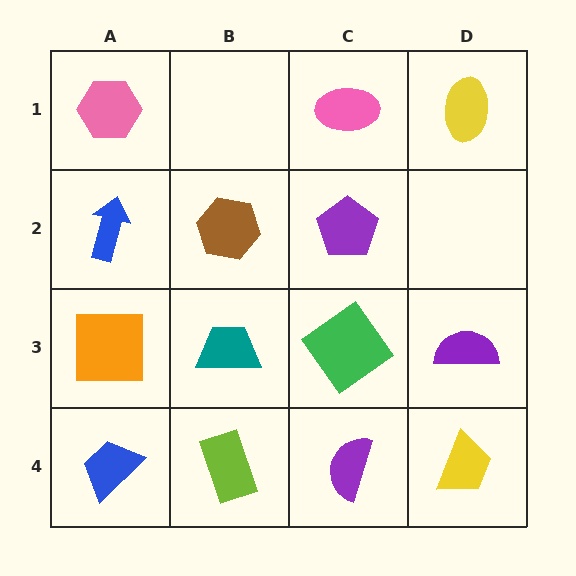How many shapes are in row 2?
3 shapes.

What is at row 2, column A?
A blue arrow.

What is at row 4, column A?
A blue trapezoid.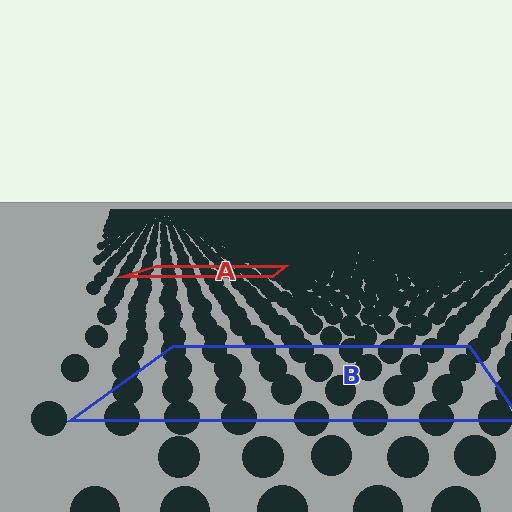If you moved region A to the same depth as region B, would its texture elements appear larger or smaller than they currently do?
They would appear larger. At a closer depth, the same texture elements are projected at a bigger on-screen size.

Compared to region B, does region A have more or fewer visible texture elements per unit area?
Region A has more texture elements per unit area — they are packed more densely because it is farther away.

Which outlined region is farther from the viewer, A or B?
Region A is farther from the viewer — the texture elements inside it appear smaller and more densely packed.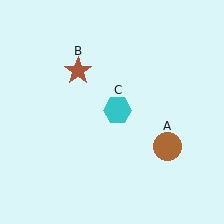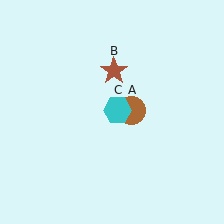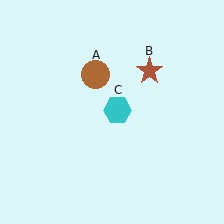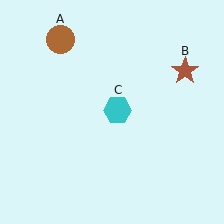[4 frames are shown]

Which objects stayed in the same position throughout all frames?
Cyan hexagon (object C) remained stationary.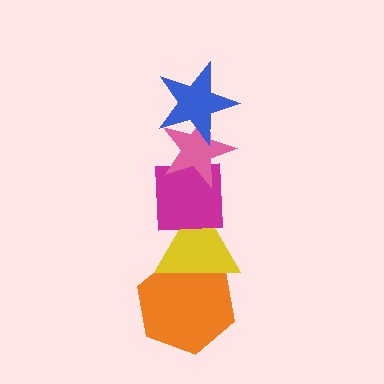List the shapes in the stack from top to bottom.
From top to bottom: the blue star, the pink star, the magenta square, the yellow triangle, the orange hexagon.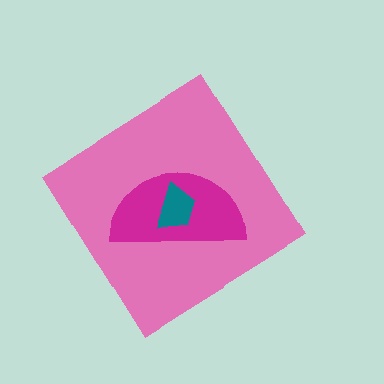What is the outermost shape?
The pink diamond.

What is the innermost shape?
The teal trapezoid.